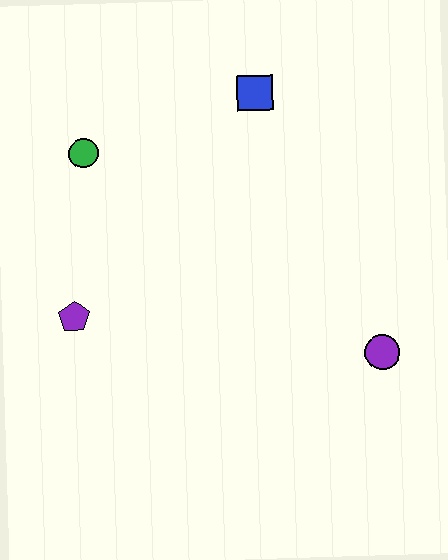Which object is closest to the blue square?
The green circle is closest to the blue square.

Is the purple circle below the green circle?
Yes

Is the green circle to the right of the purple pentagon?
Yes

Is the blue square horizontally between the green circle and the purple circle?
Yes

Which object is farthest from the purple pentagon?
The purple circle is farthest from the purple pentagon.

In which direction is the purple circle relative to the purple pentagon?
The purple circle is to the right of the purple pentagon.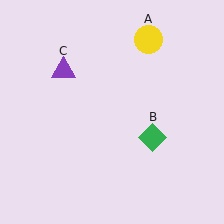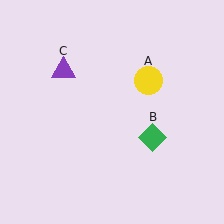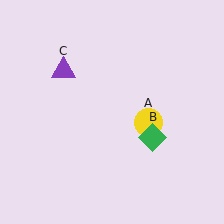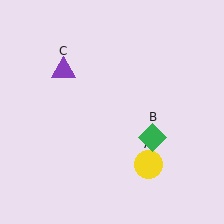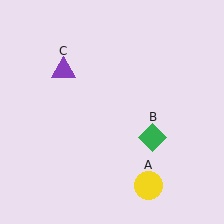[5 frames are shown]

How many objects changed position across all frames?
1 object changed position: yellow circle (object A).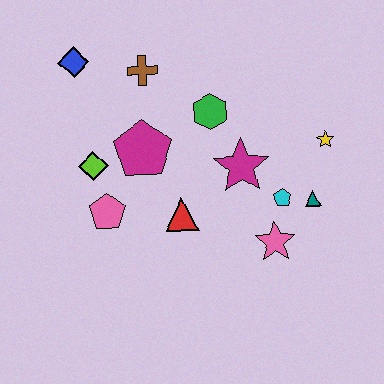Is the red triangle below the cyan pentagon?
Yes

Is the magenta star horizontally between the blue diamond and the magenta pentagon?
No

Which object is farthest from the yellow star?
The blue diamond is farthest from the yellow star.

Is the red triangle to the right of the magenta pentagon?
Yes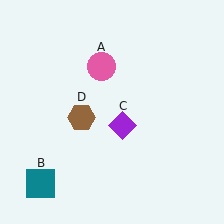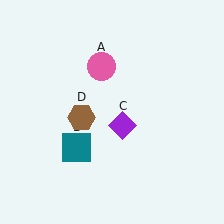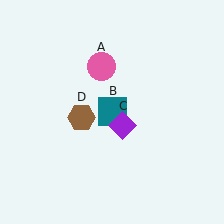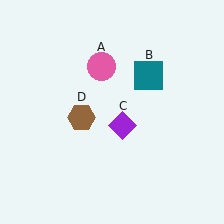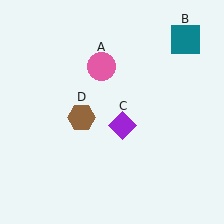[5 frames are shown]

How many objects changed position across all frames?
1 object changed position: teal square (object B).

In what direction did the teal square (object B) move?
The teal square (object B) moved up and to the right.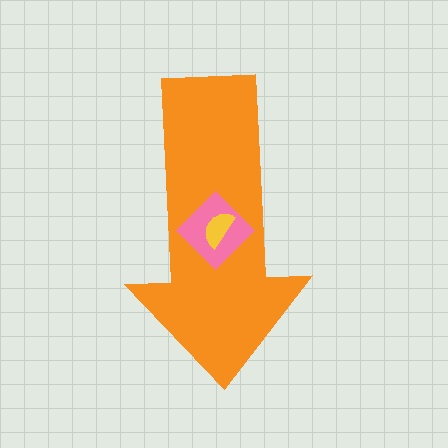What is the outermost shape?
The orange arrow.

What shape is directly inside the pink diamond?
The yellow semicircle.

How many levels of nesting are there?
3.